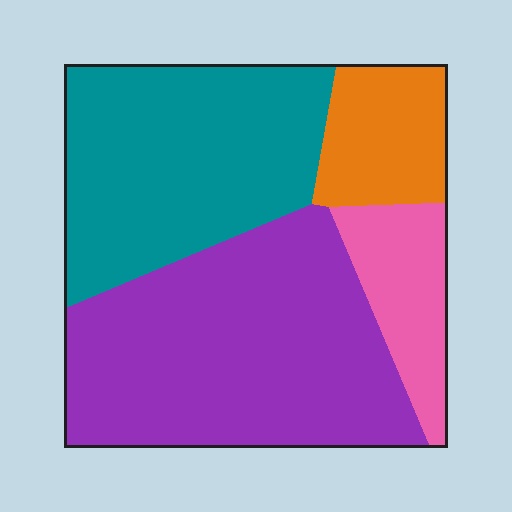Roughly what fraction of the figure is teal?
Teal takes up about one third (1/3) of the figure.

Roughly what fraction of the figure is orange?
Orange takes up less than a quarter of the figure.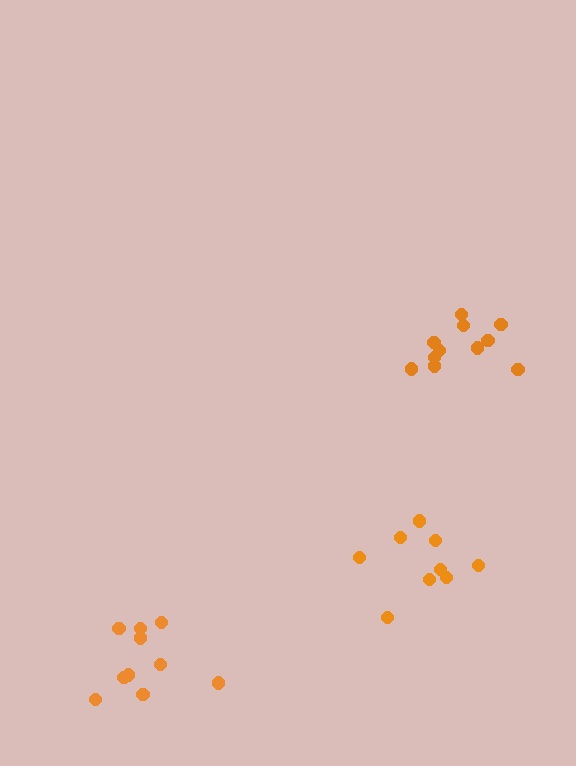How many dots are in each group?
Group 1: 9 dots, Group 2: 11 dots, Group 3: 10 dots (30 total).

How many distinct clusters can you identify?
There are 3 distinct clusters.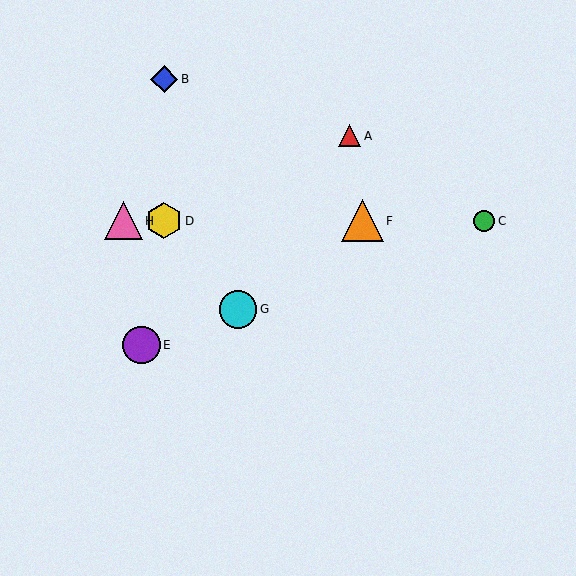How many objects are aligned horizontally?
4 objects (C, D, F, H) are aligned horizontally.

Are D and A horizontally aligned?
No, D is at y≈221 and A is at y≈136.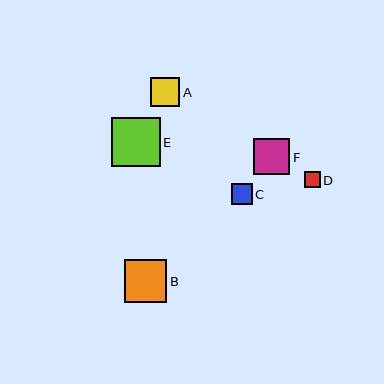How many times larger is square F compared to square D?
Square F is approximately 2.3 times the size of square D.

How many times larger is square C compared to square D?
Square C is approximately 1.3 times the size of square D.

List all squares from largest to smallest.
From largest to smallest: E, B, F, A, C, D.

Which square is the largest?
Square E is the largest with a size of approximately 49 pixels.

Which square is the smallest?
Square D is the smallest with a size of approximately 16 pixels.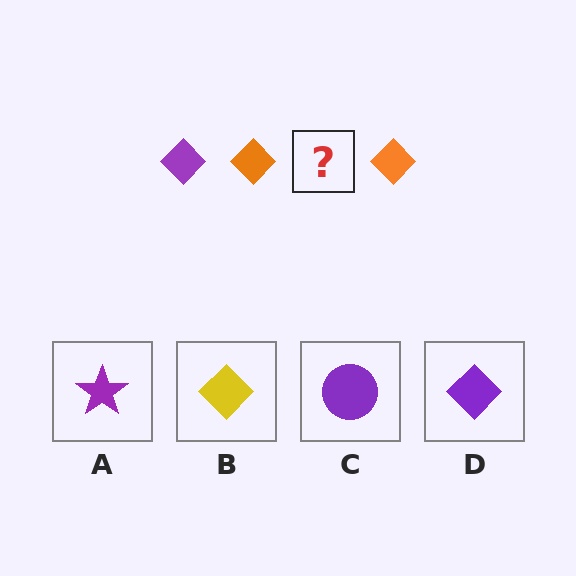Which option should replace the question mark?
Option D.